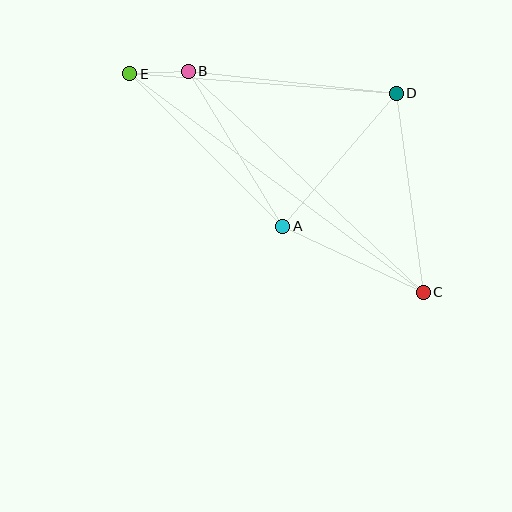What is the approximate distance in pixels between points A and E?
The distance between A and E is approximately 216 pixels.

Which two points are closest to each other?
Points B and E are closest to each other.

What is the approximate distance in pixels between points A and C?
The distance between A and C is approximately 155 pixels.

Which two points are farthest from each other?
Points C and E are farthest from each other.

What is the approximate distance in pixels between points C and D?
The distance between C and D is approximately 200 pixels.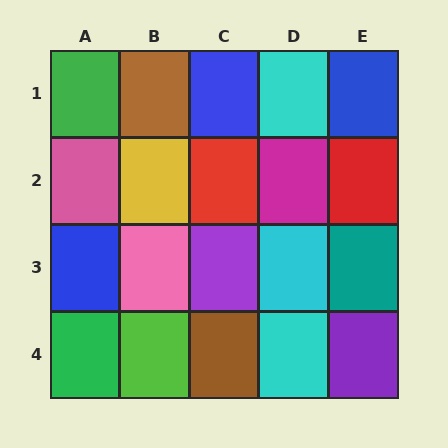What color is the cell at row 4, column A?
Green.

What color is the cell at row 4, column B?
Lime.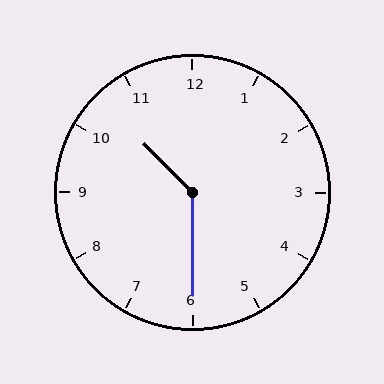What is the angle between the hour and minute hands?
Approximately 135 degrees.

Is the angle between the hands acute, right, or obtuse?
It is obtuse.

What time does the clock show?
10:30.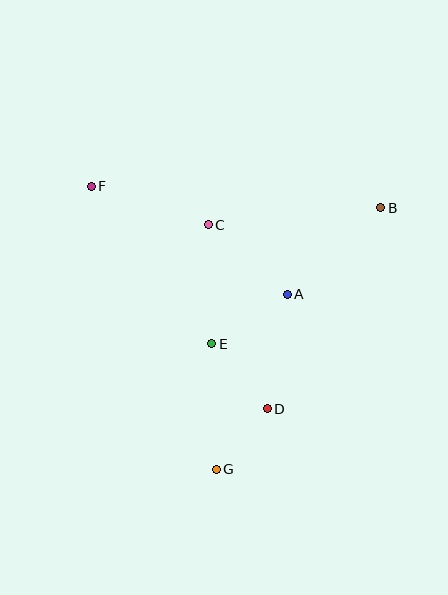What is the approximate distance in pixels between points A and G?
The distance between A and G is approximately 189 pixels.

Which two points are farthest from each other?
Points F and G are farthest from each other.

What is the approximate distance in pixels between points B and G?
The distance between B and G is approximately 309 pixels.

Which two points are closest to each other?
Points D and G are closest to each other.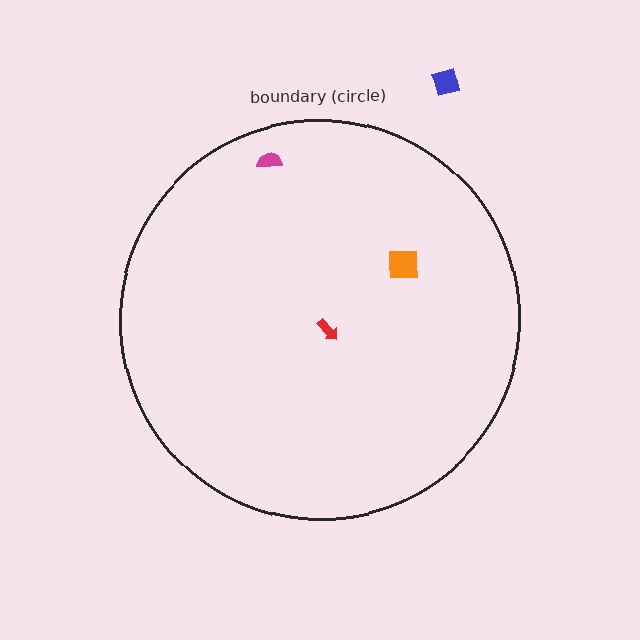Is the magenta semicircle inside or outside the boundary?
Inside.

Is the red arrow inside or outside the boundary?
Inside.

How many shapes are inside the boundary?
3 inside, 1 outside.